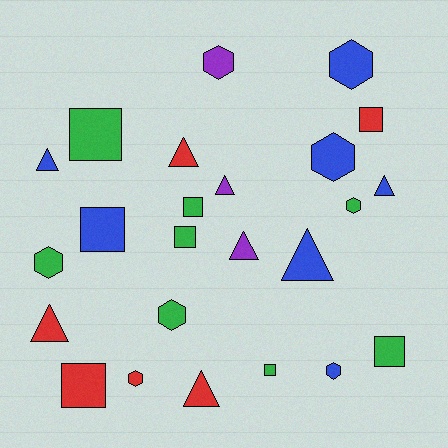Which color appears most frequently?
Green, with 8 objects.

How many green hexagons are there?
There are 3 green hexagons.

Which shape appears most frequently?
Triangle, with 8 objects.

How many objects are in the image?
There are 24 objects.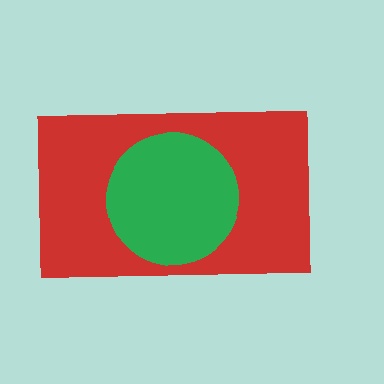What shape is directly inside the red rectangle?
The green circle.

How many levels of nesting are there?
2.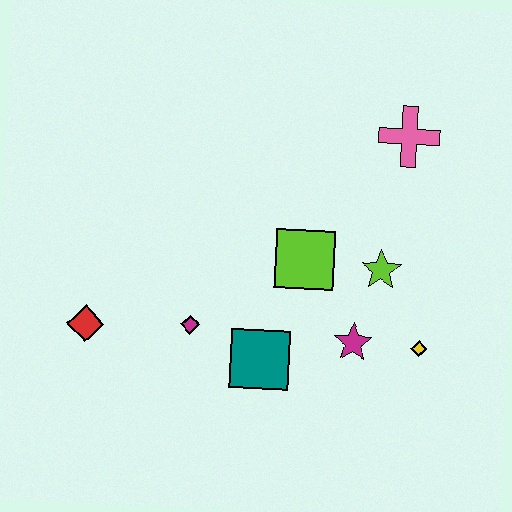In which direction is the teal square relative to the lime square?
The teal square is below the lime square.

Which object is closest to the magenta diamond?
The teal square is closest to the magenta diamond.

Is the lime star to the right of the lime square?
Yes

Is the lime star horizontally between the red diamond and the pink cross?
Yes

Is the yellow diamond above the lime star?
No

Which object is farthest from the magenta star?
The red diamond is farthest from the magenta star.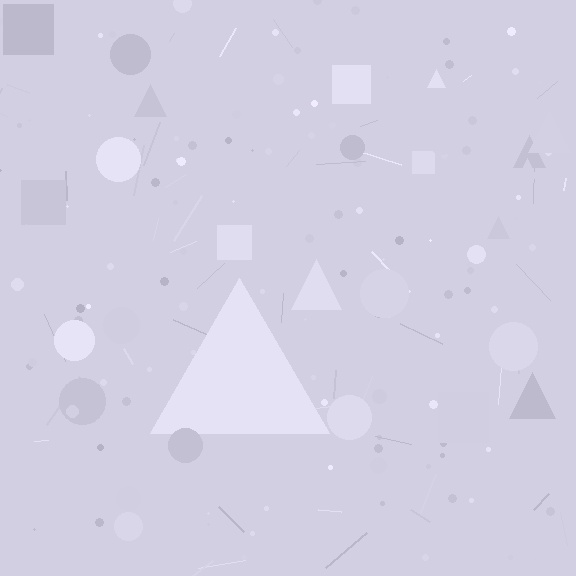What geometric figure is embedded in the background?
A triangle is embedded in the background.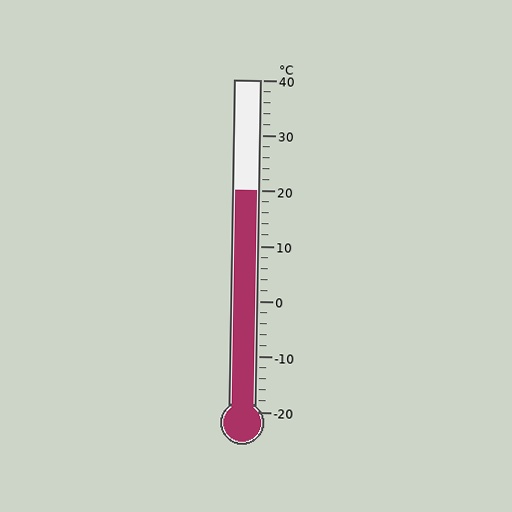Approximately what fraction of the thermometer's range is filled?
The thermometer is filled to approximately 65% of its range.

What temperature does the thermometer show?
The thermometer shows approximately 20°C.